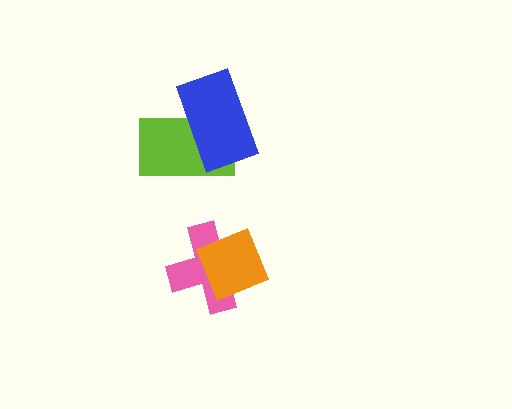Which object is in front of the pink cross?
The orange square is in front of the pink cross.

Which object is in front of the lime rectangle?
The blue rectangle is in front of the lime rectangle.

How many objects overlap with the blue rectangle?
1 object overlaps with the blue rectangle.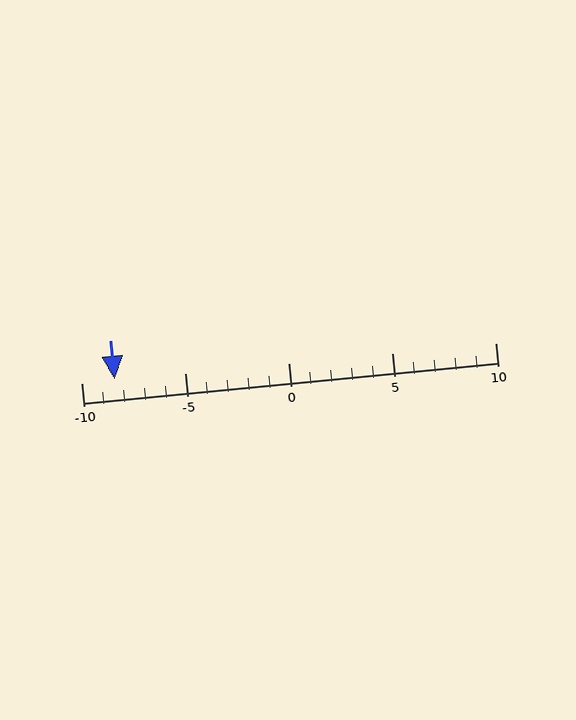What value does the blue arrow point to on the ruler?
The blue arrow points to approximately -8.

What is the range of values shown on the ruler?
The ruler shows values from -10 to 10.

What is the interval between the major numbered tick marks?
The major tick marks are spaced 5 units apart.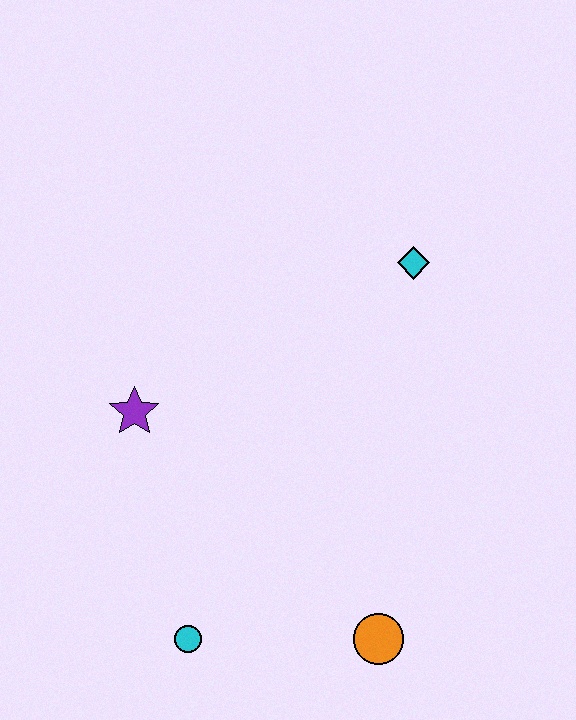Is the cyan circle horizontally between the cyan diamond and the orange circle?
No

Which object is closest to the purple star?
The cyan circle is closest to the purple star.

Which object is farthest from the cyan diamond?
The cyan circle is farthest from the cyan diamond.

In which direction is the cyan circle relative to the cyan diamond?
The cyan circle is below the cyan diamond.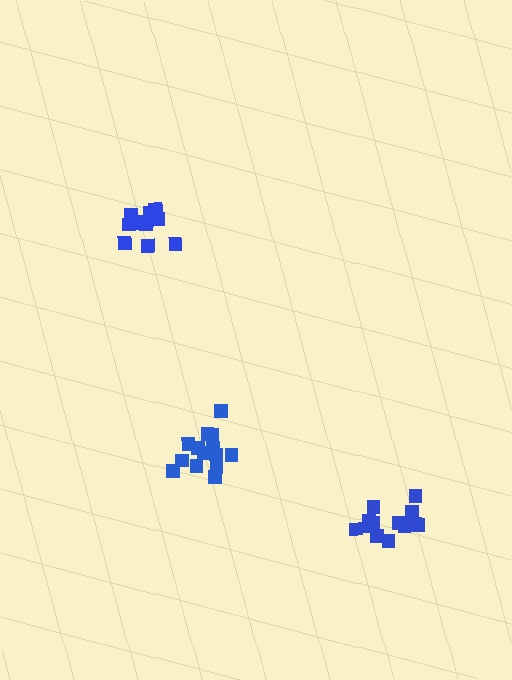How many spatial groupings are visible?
There are 3 spatial groupings.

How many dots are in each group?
Group 1: 14 dots, Group 2: 13 dots, Group 3: 12 dots (39 total).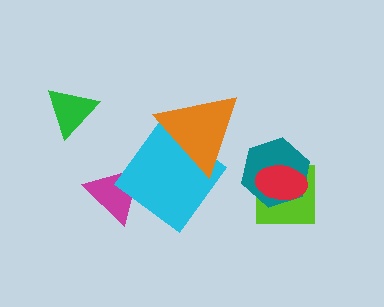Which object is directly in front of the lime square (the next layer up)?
The teal hexagon is directly in front of the lime square.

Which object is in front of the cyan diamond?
The orange triangle is in front of the cyan diamond.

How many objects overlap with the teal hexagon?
2 objects overlap with the teal hexagon.